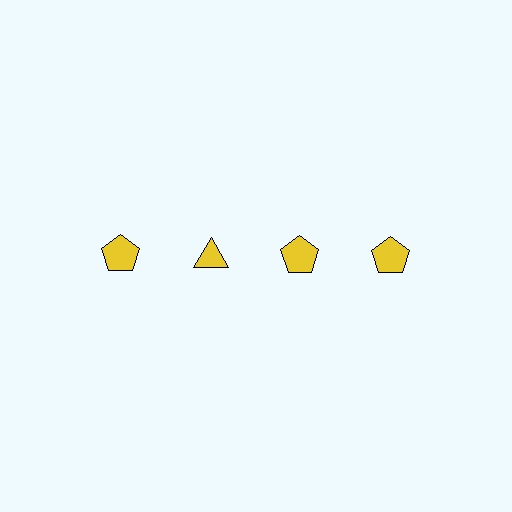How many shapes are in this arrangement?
There are 4 shapes arranged in a grid pattern.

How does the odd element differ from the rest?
It has a different shape: triangle instead of pentagon.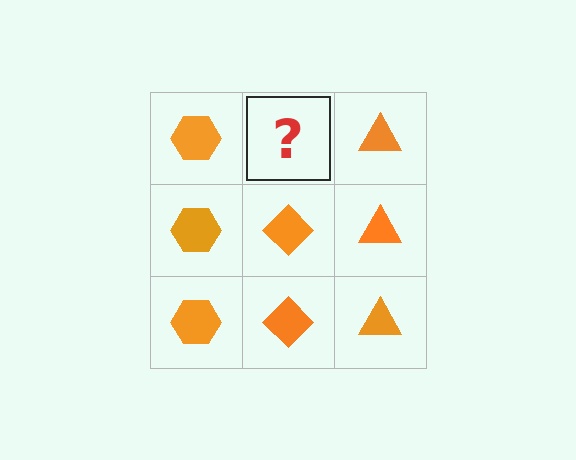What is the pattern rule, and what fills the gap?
The rule is that each column has a consistent shape. The gap should be filled with an orange diamond.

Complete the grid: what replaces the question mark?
The question mark should be replaced with an orange diamond.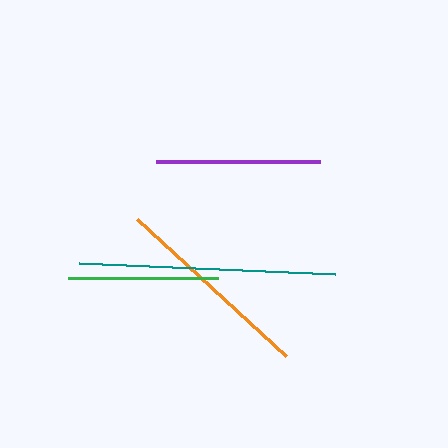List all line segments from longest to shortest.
From longest to shortest: teal, orange, purple, green.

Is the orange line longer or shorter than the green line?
The orange line is longer than the green line.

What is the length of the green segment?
The green segment is approximately 150 pixels long.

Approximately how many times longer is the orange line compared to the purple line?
The orange line is approximately 1.2 times the length of the purple line.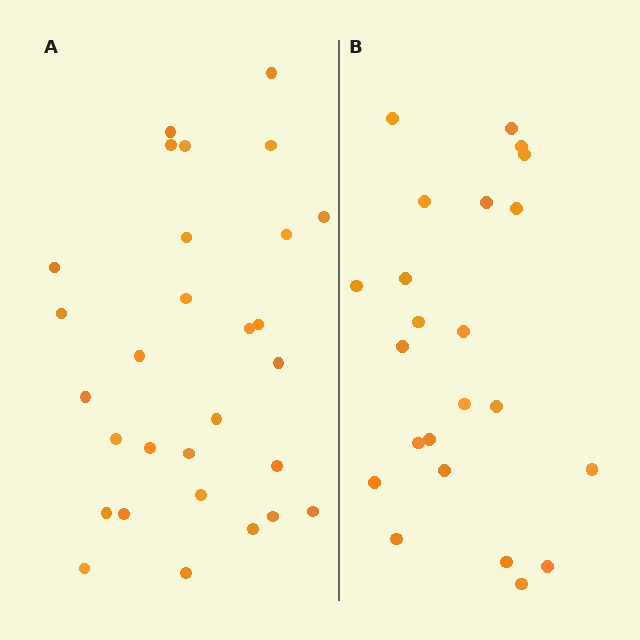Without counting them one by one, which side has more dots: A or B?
Region A (the left region) has more dots.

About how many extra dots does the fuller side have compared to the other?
Region A has about 6 more dots than region B.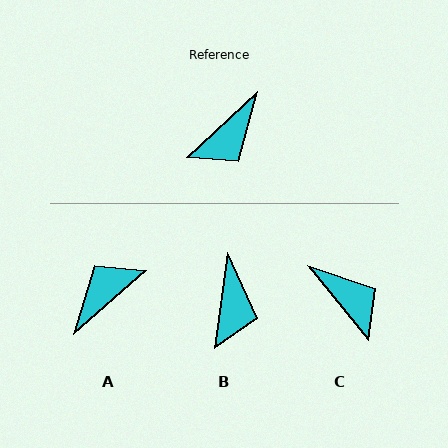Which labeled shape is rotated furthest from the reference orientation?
A, about 178 degrees away.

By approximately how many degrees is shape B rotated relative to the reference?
Approximately 39 degrees counter-clockwise.